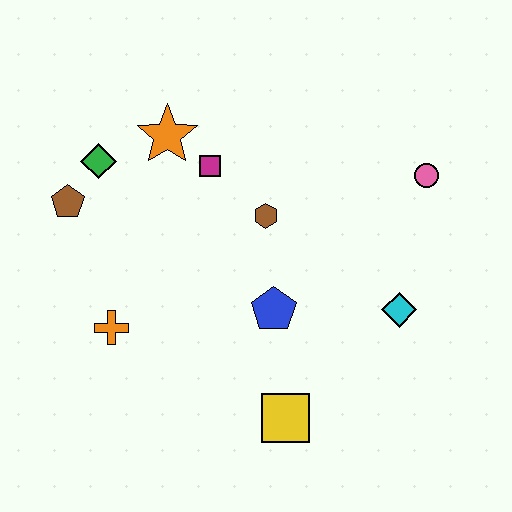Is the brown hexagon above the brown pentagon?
No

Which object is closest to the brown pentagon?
The green diamond is closest to the brown pentagon.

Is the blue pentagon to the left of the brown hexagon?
No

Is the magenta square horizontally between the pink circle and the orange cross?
Yes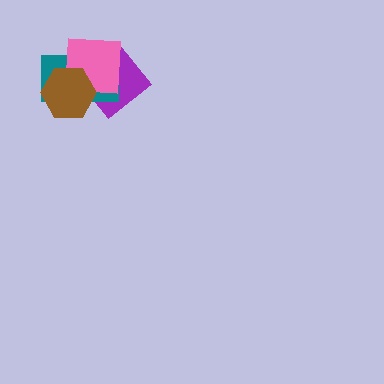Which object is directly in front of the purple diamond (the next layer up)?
The teal rectangle is directly in front of the purple diamond.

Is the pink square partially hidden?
Yes, it is partially covered by another shape.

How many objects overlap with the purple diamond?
3 objects overlap with the purple diamond.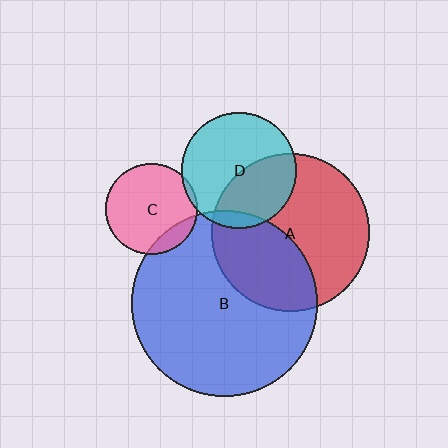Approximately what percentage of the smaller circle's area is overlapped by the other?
Approximately 5%.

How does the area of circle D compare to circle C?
Approximately 1.6 times.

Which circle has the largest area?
Circle B (blue).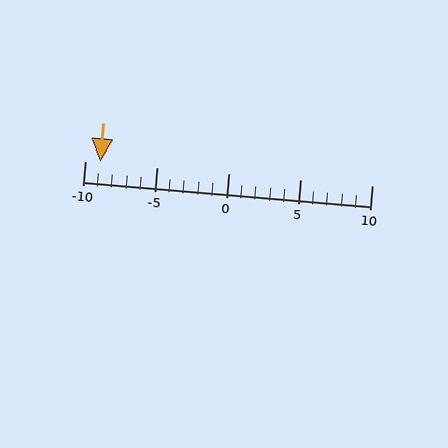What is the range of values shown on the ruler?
The ruler shows values from -10 to 10.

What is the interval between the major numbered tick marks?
The major tick marks are spaced 5 units apart.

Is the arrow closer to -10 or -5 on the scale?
The arrow is closer to -10.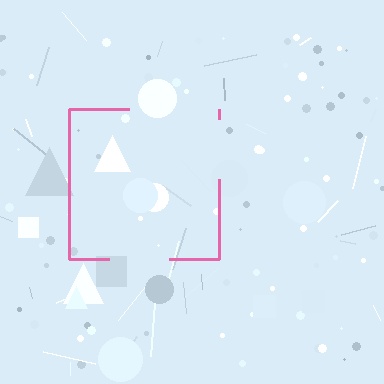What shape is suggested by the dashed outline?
The dashed outline suggests a square.